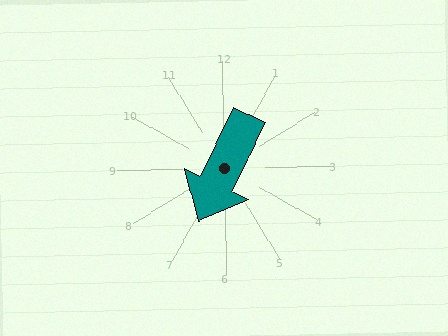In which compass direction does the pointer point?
Southwest.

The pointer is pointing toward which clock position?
Roughly 7 o'clock.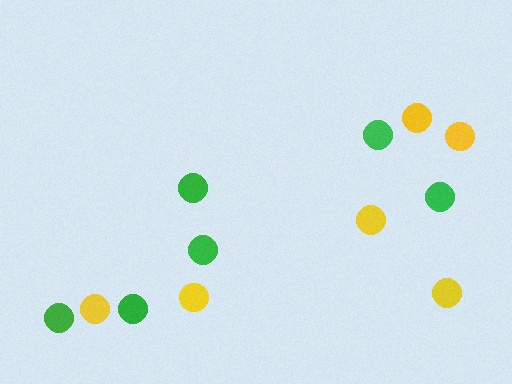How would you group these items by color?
There are 2 groups: one group of yellow circles (6) and one group of green circles (6).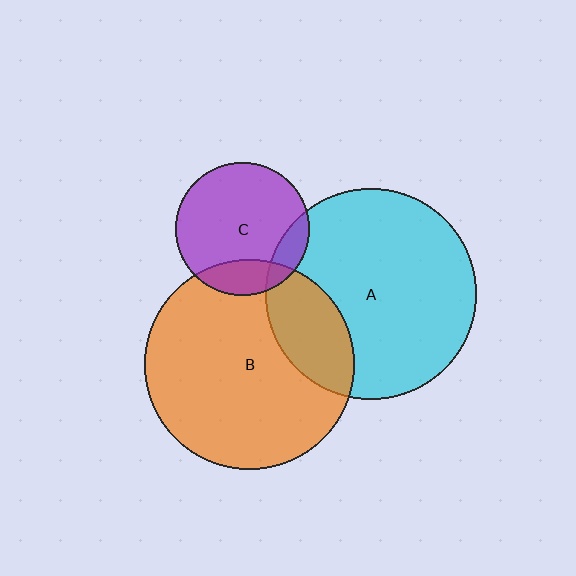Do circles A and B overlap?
Yes.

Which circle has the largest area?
Circle A (cyan).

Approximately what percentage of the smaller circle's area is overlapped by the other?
Approximately 20%.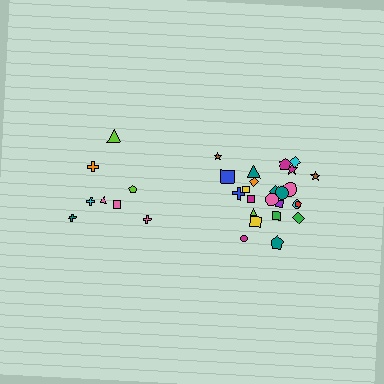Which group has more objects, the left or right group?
The right group.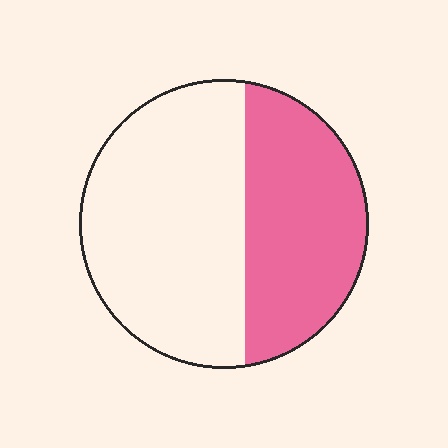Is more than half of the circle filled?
No.